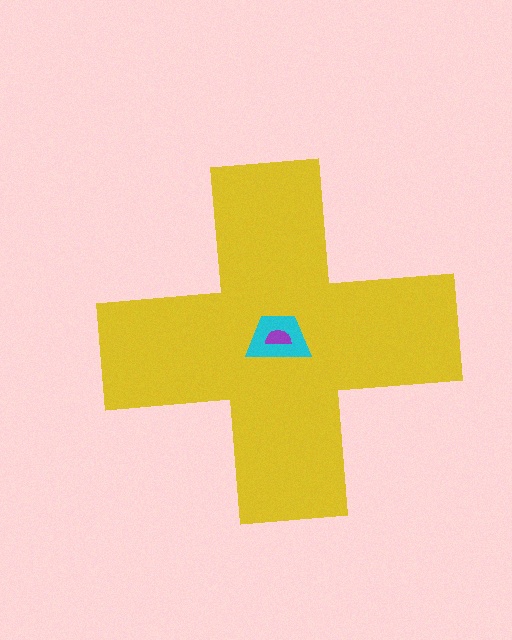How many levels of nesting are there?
3.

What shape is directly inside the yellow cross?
The cyan trapezoid.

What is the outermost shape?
The yellow cross.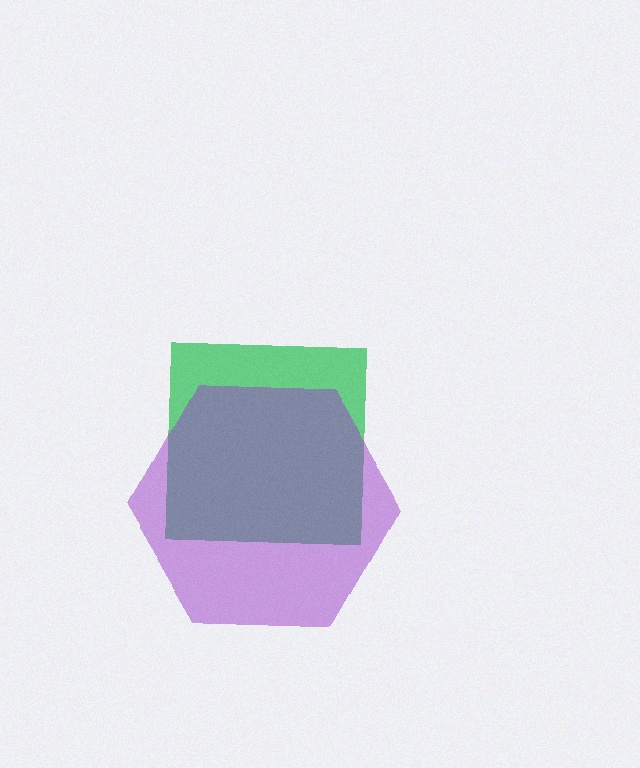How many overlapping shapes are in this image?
There are 2 overlapping shapes in the image.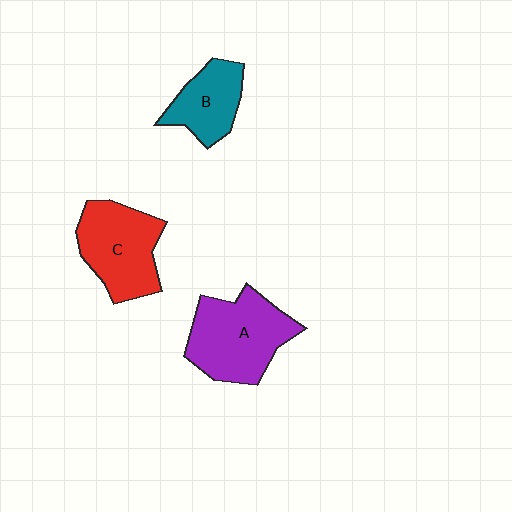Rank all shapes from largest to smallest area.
From largest to smallest: A (purple), C (red), B (teal).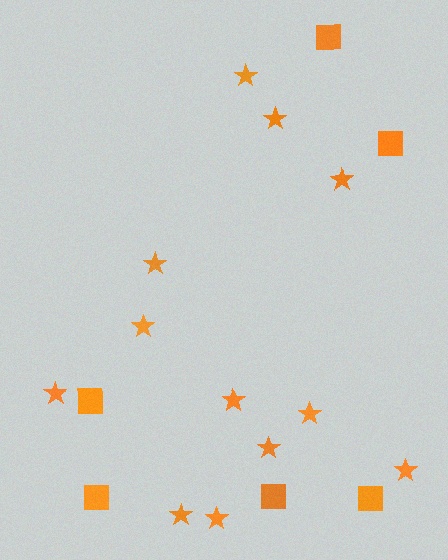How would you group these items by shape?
There are 2 groups: one group of stars (12) and one group of squares (6).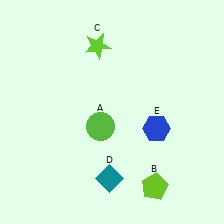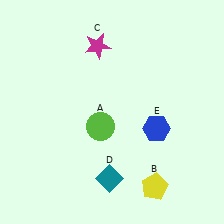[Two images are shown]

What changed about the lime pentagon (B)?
In Image 1, B is lime. In Image 2, it changed to yellow.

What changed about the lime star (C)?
In Image 1, C is lime. In Image 2, it changed to magenta.